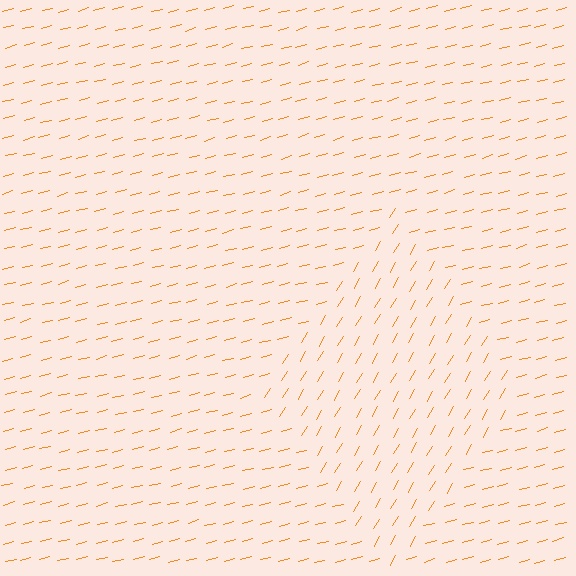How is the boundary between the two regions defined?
The boundary is defined purely by a change in line orientation (approximately 45 degrees difference). All lines are the same color and thickness.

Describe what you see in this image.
The image is filled with small orange line segments. A diamond region in the image has lines oriented differently from the surrounding lines, creating a visible texture boundary.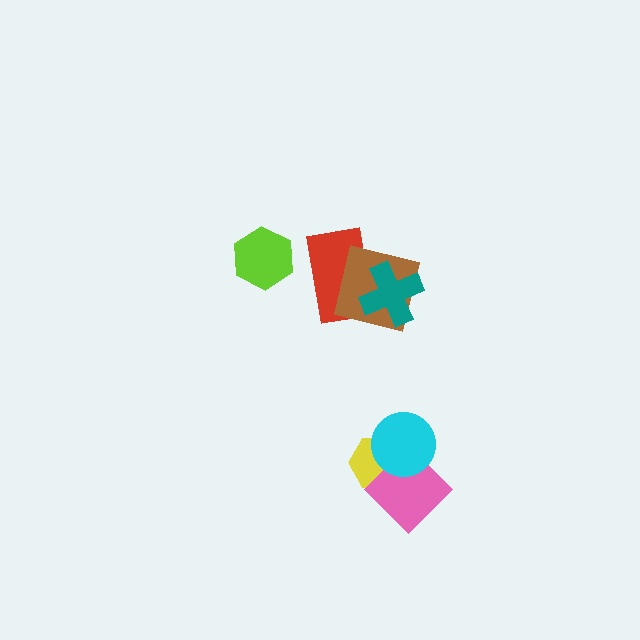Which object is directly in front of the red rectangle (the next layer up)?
The brown square is directly in front of the red rectangle.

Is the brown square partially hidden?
Yes, it is partially covered by another shape.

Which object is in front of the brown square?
The teal cross is in front of the brown square.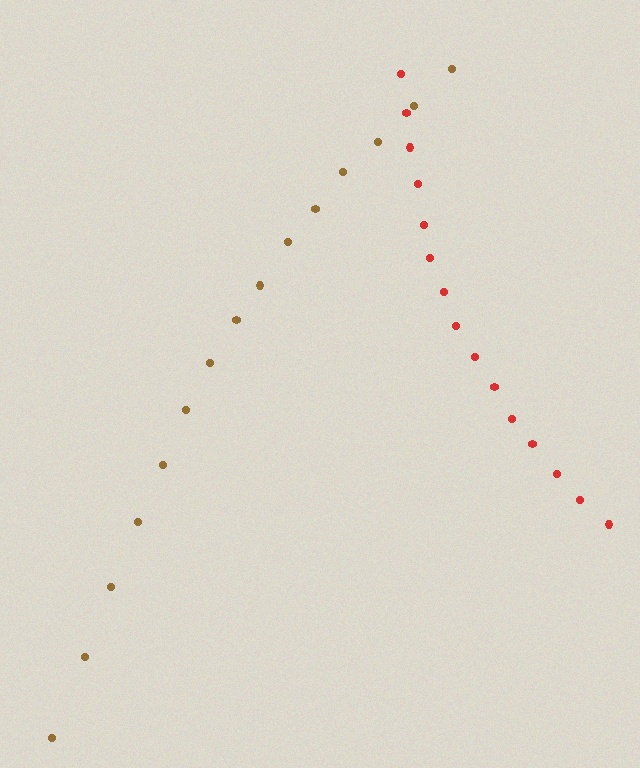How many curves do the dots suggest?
There are 2 distinct paths.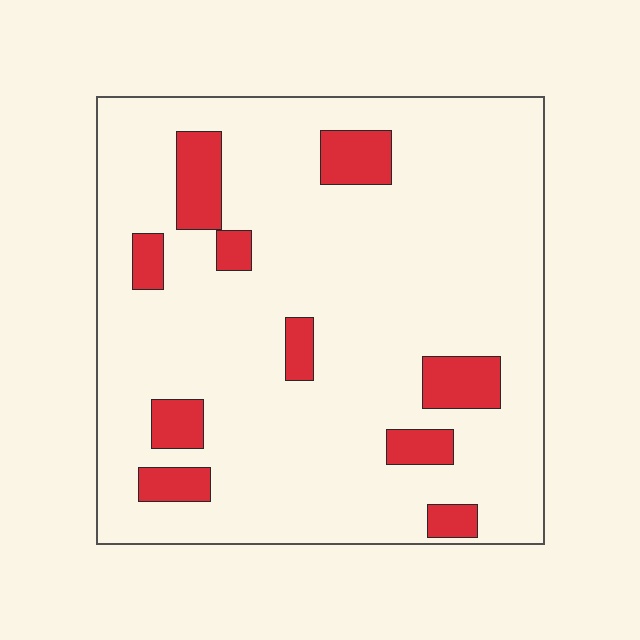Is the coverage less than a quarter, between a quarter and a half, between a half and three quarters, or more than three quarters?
Less than a quarter.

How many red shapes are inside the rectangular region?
10.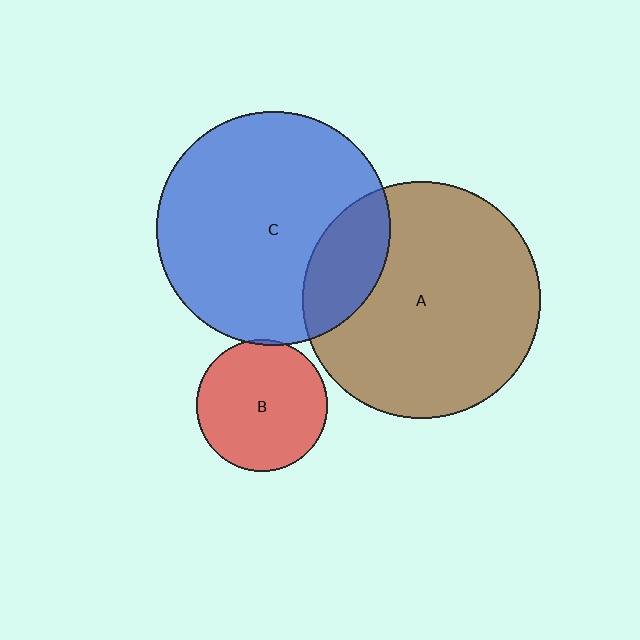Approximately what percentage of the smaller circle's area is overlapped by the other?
Approximately 5%.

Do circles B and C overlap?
Yes.